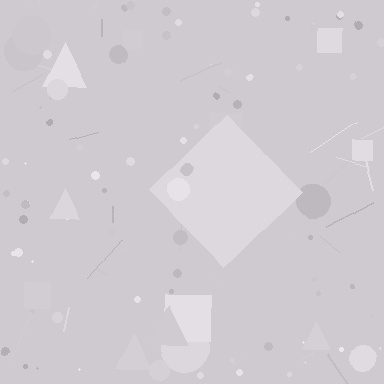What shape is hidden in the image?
A diamond is hidden in the image.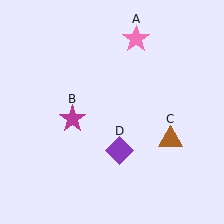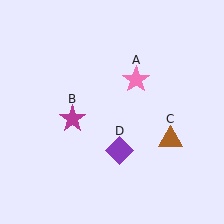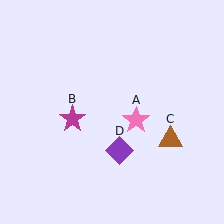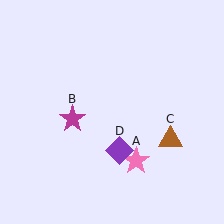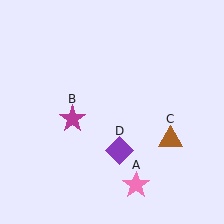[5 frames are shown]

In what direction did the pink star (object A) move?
The pink star (object A) moved down.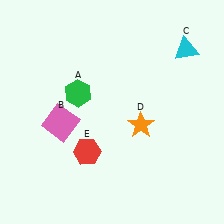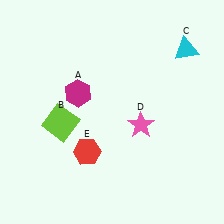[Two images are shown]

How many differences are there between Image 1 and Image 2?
There are 3 differences between the two images.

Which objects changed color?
A changed from green to magenta. B changed from pink to lime. D changed from orange to pink.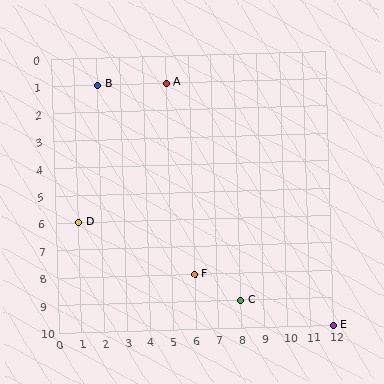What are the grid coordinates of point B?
Point B is at grid coordinates (2, 1).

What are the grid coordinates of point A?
Point A is at grid coordinates (5, 1).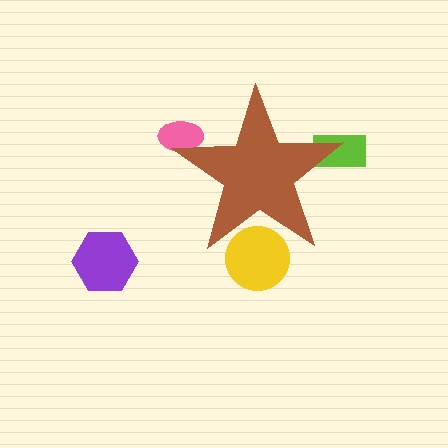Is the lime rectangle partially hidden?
Yes, the lime rectangle is partially hidden behind the brown star.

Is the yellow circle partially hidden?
Yes, the yellow circle is partially hidden behind the brown star.